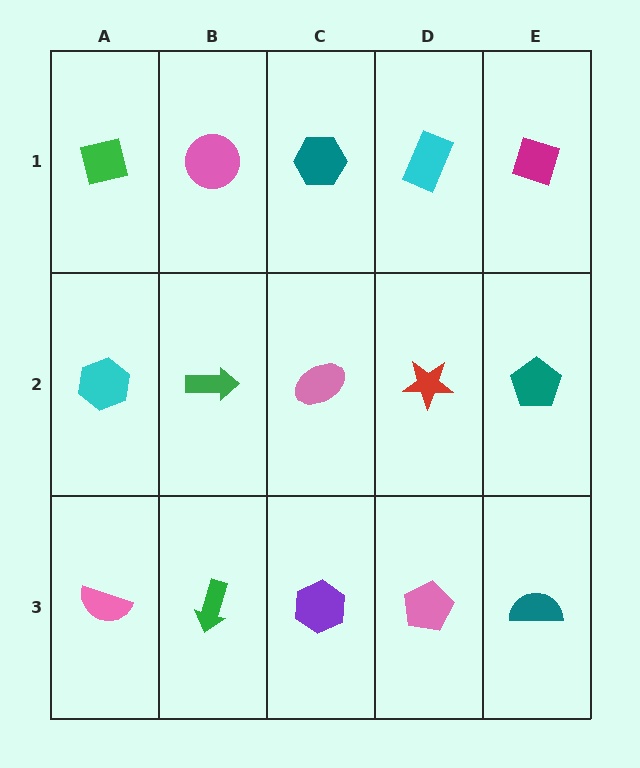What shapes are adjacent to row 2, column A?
A green square (row 1, column A), a pink semicircle (row 3, column A), a green arrow (row 2, column B).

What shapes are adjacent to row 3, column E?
A teal pentagon (row 2, column E), a pink pentagon (row 3, column D).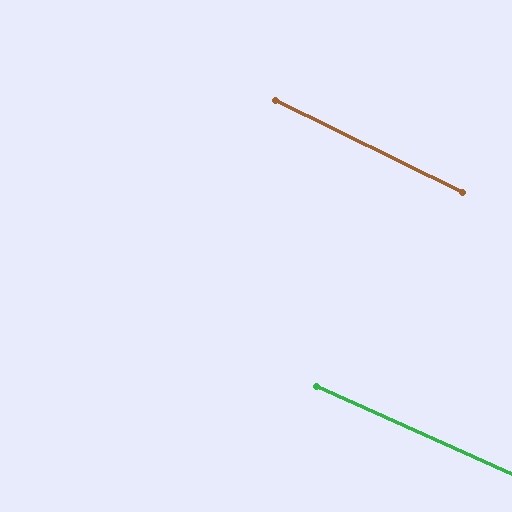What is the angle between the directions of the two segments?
Approximately 2 degrees.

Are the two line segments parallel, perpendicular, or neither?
Parallel — their directions differ by only 2.0°.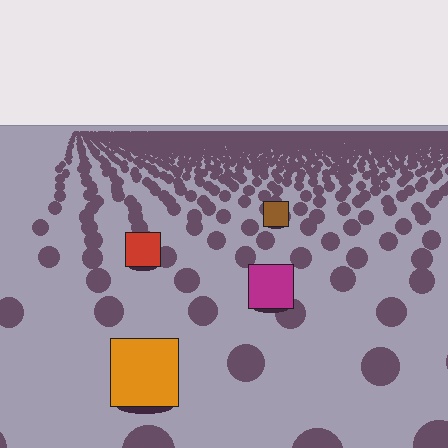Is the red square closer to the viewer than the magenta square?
No. The magenta square is closer — you can tell from the texture gradient: the ground texture is coarser near it.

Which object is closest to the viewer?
The orange square is closest. The texture marks near it are larger and more spread out.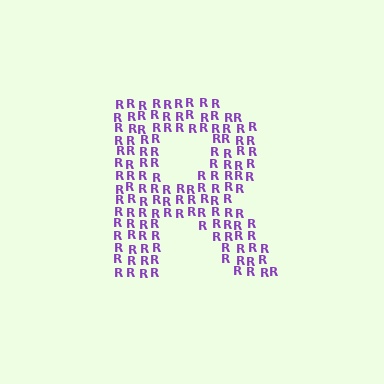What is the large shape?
The large shape is the letter R.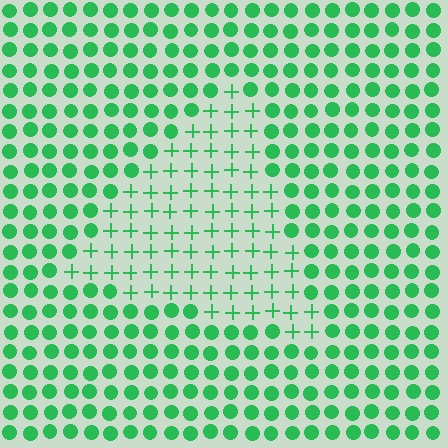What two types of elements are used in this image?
The image uses plus signs inside the triangle region and circles outside it.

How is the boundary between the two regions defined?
The boundary is defined by a change in element shape: plus signs inside vs. circles outside. All elements share the same color and spacing.